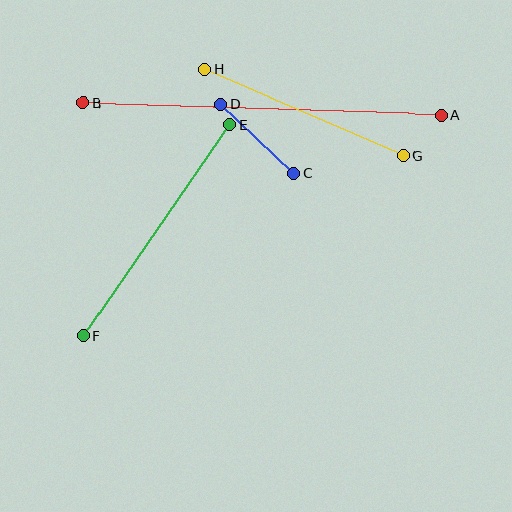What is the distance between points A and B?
The distance is approximately 359 pixels.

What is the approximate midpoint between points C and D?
The midpoint is at approximately (258, 139) pixels.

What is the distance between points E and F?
The distance is approximately 258 pixels.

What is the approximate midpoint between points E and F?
The midpoint is at approximately (157, 230) pixels.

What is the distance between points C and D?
The distance is approximately 100 pixels.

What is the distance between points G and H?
The distance is approximately 217 pixels.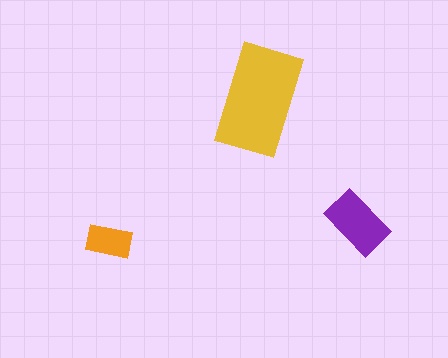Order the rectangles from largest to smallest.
the yellow one, the purple one, the orange one.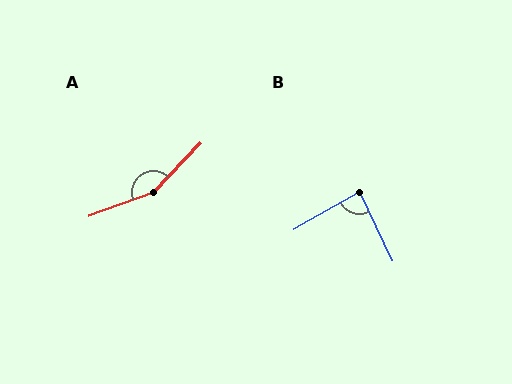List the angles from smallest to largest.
B (86°), A (154°).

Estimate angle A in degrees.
Approximately 154 degrees.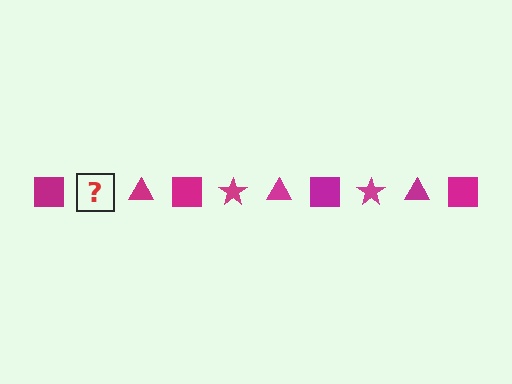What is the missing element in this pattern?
The missing element is a magenta star.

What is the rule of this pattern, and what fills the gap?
The rule is that the pattern cycles through square, star, triangle shapes in magenta. The gap should be filled with a magenta star.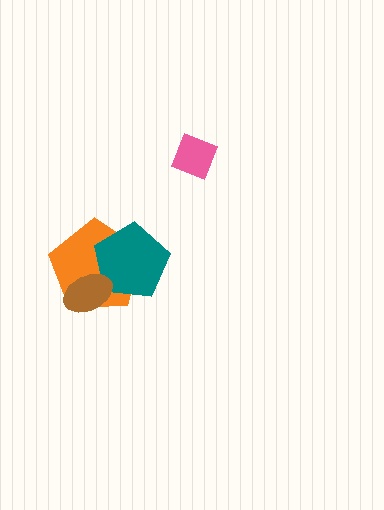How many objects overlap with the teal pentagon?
2 objects overlap with the teal pentagon.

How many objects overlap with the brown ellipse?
2 objects overlap with the brown ellipse.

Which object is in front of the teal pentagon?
The brown ellipse is in front of the teal pentagon.